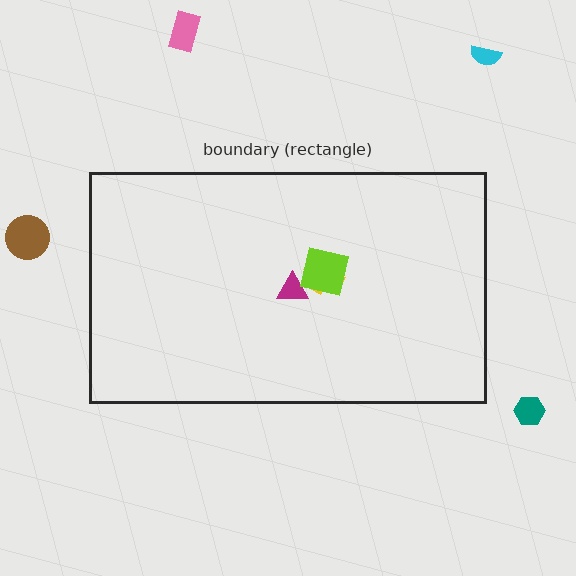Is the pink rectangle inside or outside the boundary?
Outside.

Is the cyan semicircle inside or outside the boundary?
Outside.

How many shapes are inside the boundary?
3 inside, 4 outside.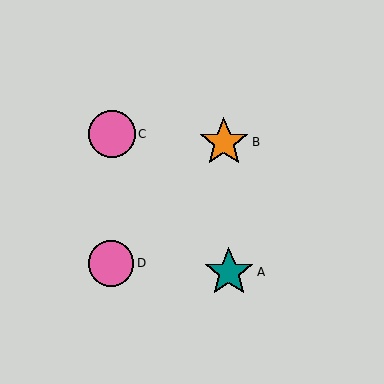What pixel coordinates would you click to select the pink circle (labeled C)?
Click at (112, 134) to select the pink circle C.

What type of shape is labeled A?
Shape A is a teal star.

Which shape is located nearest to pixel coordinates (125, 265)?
The pink circle (labeled D) at (111, 263) is nearest to that location.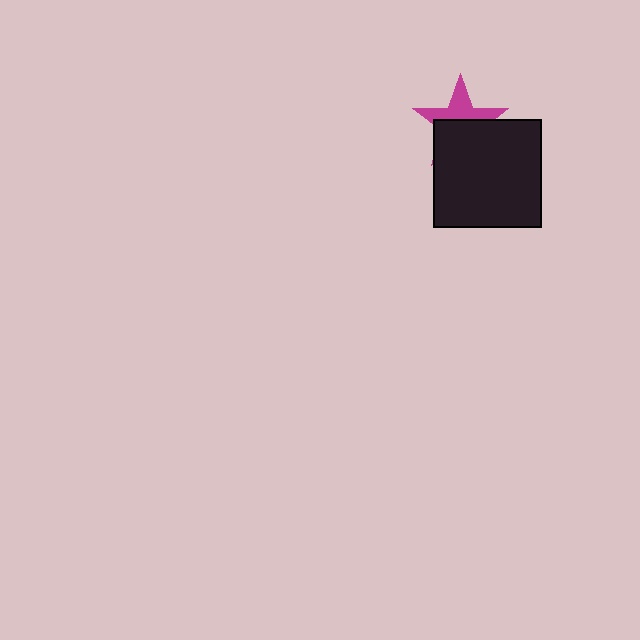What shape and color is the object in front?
The object in front is a black square.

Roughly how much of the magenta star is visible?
About half of it is visible (roughly 46%).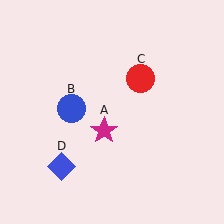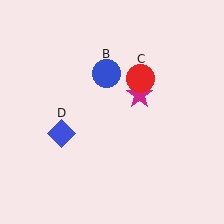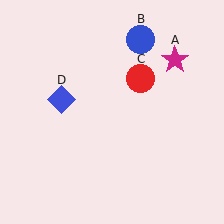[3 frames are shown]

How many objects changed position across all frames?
3 objects changed position: magenta star (object A), blue circle (object B), blue diamond (object D).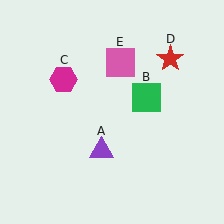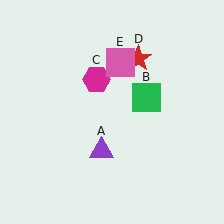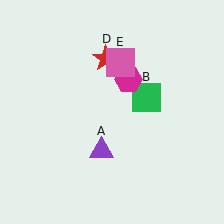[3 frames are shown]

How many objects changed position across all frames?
2 objects changed position: magenta hexagon (object C), red star (object D).